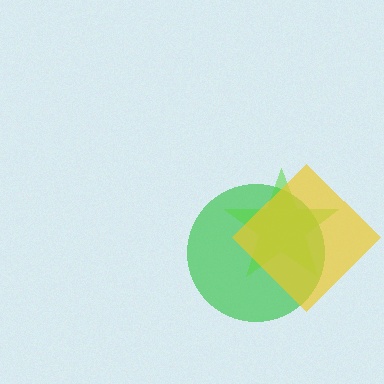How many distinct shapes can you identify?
There are 3 distinct shapes: a green circle, a lime star, a yellow diamond.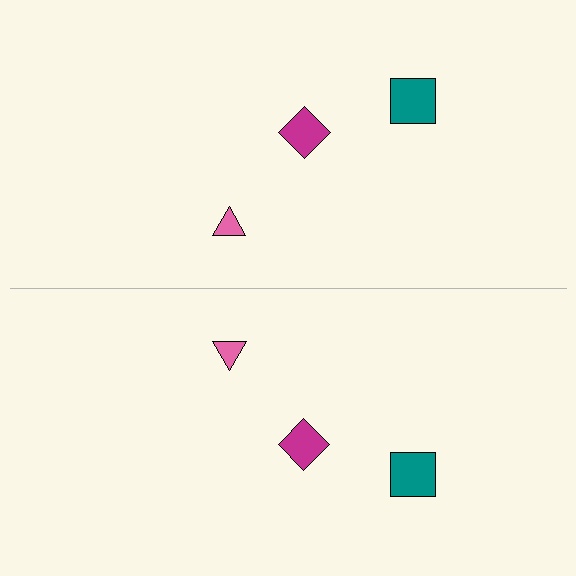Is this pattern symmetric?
Yes, this pattern has bilateral (reflection) symmetry.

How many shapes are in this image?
There are 6 shapes in this image.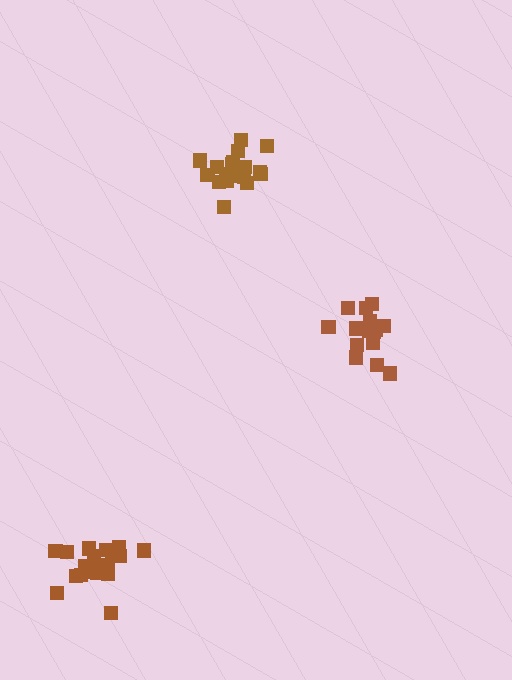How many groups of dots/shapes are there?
There are 3 groups.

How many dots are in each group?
Group 1: 19 dots, Group 2: 15 dots, Group 3: 20 dots (54 total).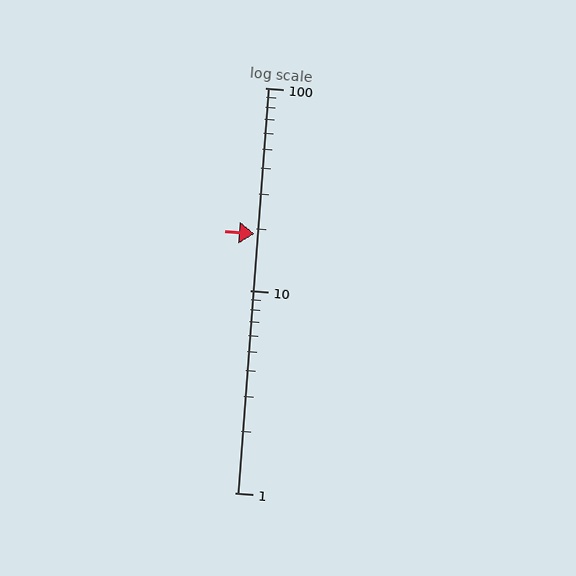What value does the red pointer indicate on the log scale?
The pointer indicates approximately 19.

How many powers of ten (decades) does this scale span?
The scale spans 2 decades, from 1 to 100.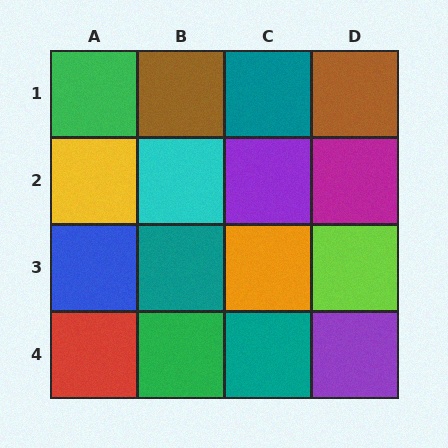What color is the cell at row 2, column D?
Magenta.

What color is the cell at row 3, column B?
Teal.